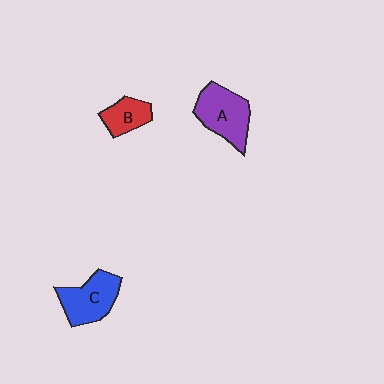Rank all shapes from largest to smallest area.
From largest to smallest: A (purple), C (blue), B (red).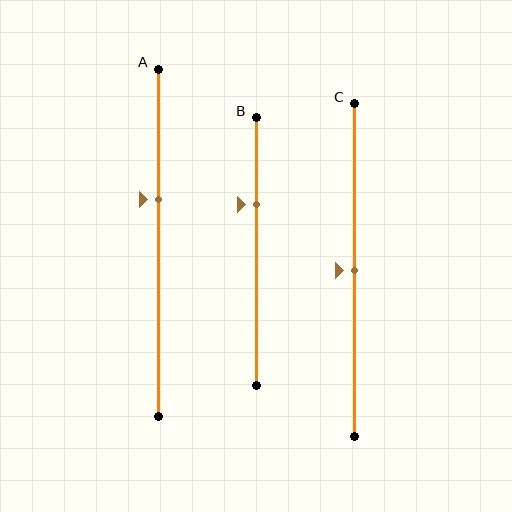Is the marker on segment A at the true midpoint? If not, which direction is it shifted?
No, the marker on segment A is shifted upward by about 13% of the segment length.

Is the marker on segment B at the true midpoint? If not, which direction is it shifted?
No, the marker on segment B is shifted upward by about 18% of the segment length.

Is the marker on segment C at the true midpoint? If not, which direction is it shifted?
Yes, the marker on segment C is at the true midpoint.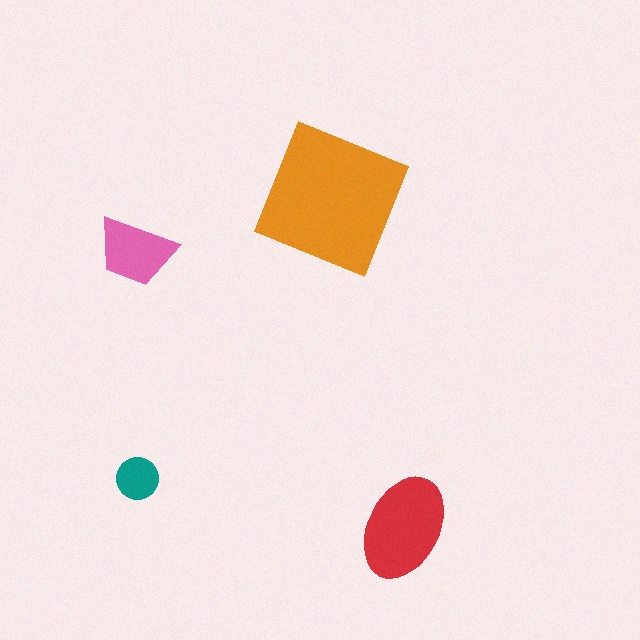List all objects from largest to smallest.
The orange square, the red ellipse, the pink trapezoid, the teal circle.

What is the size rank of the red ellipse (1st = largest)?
2nd.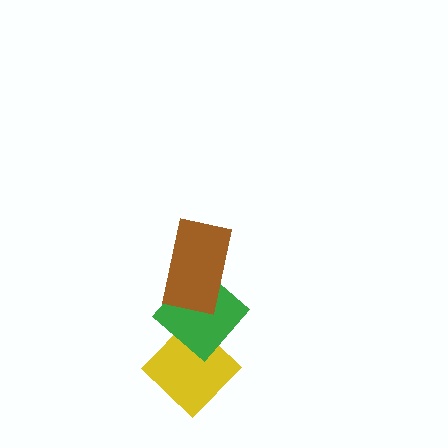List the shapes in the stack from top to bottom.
From top to bottom: the brown rectangle, the green diamond, the yellow diamond.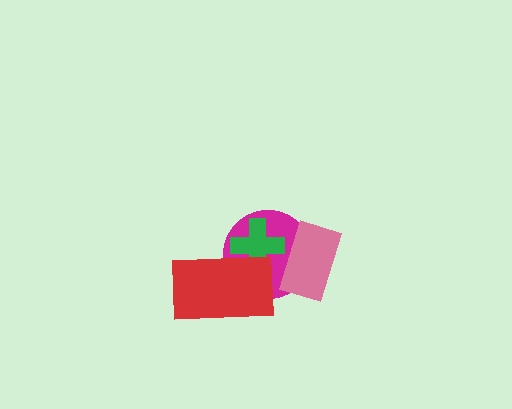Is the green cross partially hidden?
Yes, it is partially covered by another shape.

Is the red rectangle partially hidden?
No, no other shape covers it.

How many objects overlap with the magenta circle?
3 objects overlap with the magenta circle.